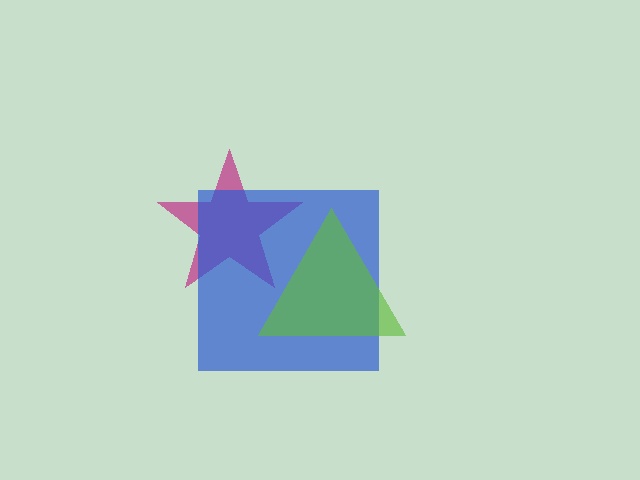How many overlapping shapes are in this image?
There are 3 overlapping shapes in the image.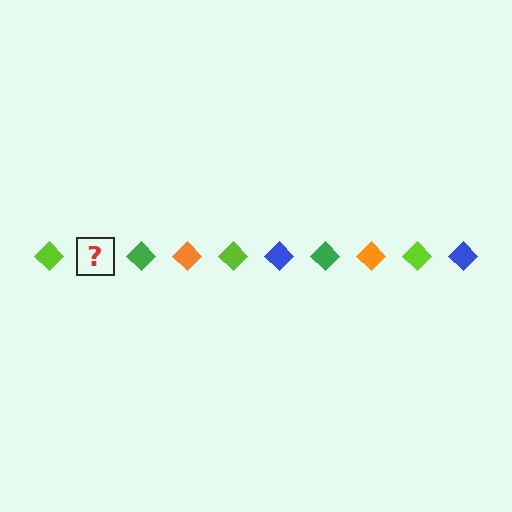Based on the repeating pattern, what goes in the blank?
The blank should be a blue diamond.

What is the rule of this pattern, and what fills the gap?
The rule is that the pattern cycles through lime, blue, green, orange diamonds. The gap should be filled with a blue diamond.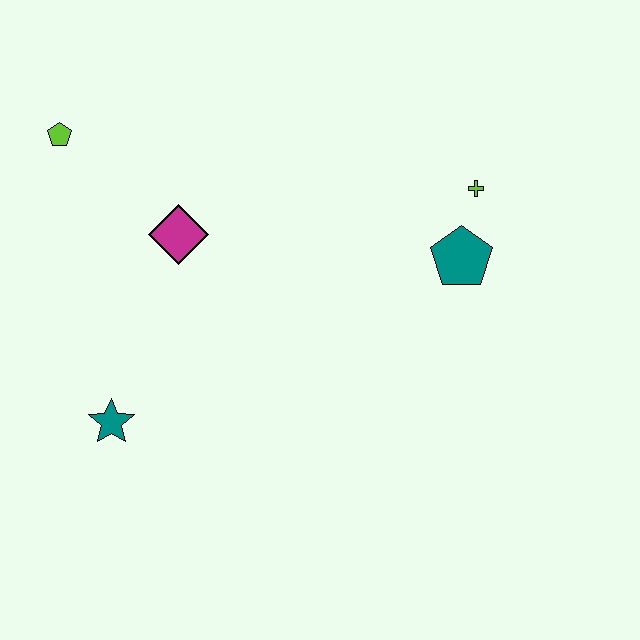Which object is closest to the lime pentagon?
The magenta diamond is closest to the lime pentagon.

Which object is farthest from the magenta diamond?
The lime cross is farthest from the magenta diamond.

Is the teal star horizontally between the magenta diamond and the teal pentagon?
No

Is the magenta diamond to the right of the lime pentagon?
Yes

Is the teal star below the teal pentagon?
Yes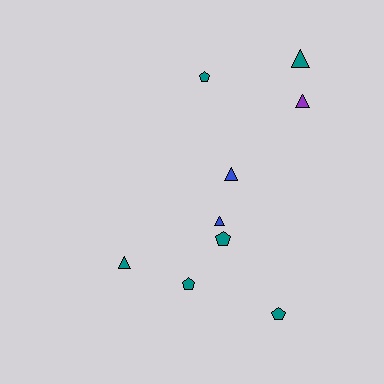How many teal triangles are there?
There are 2 teal triangles.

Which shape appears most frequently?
Triangle, with 5 objects.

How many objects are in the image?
There are 9 objects.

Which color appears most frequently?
Teal, with 6 objects.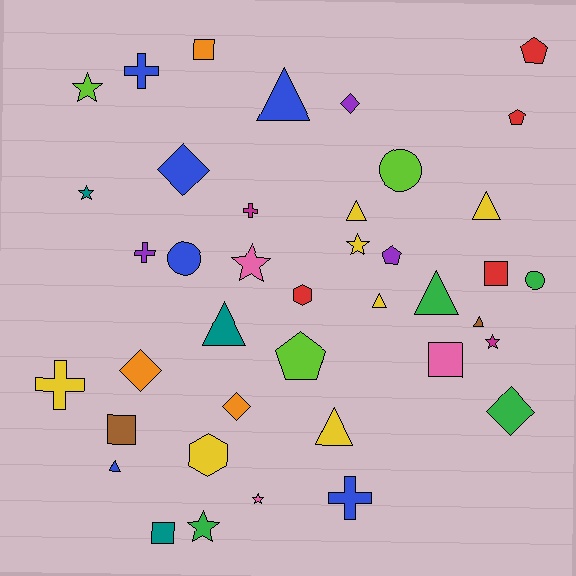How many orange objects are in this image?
There are 3 orange objects.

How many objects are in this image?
There are 40 objects.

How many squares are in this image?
There are 5 squares.